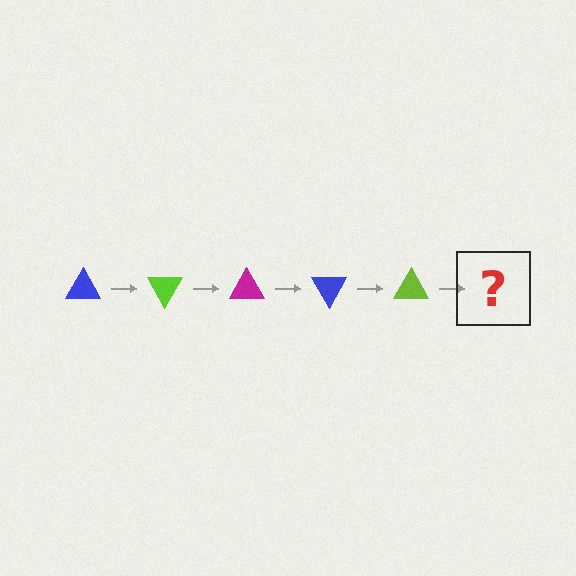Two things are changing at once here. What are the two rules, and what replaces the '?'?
The two rules are that it rotates 60 degrees each step and the color cycles through blue, lime, and magenta. The '?' should be a magenta triangle, rotated 300 degrees from the start.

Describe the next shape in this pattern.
It should be a magenta triangle, rotated 300 degrees from the start.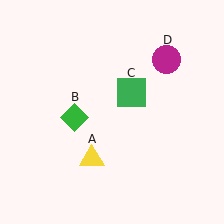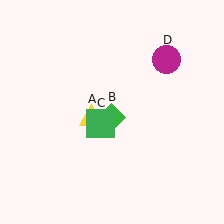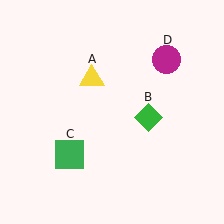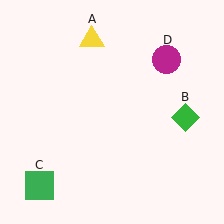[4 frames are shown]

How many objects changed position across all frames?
3 objects changed position: yellow triangle (object A), green diamond (object B), green square (object C).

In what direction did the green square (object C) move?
The green square (object C) moved down and to the left.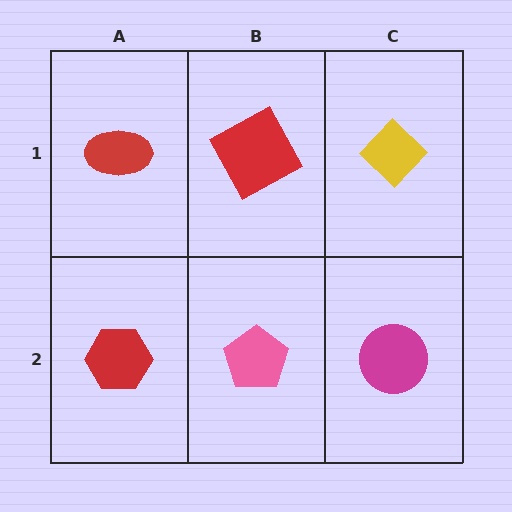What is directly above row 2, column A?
A red ellipse.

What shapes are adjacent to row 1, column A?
A red hexagon (row 2, column A), a red square (row 1, column B).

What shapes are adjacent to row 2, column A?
A red ellipse (row 1, column A), a pink pentagon (row 2, column B).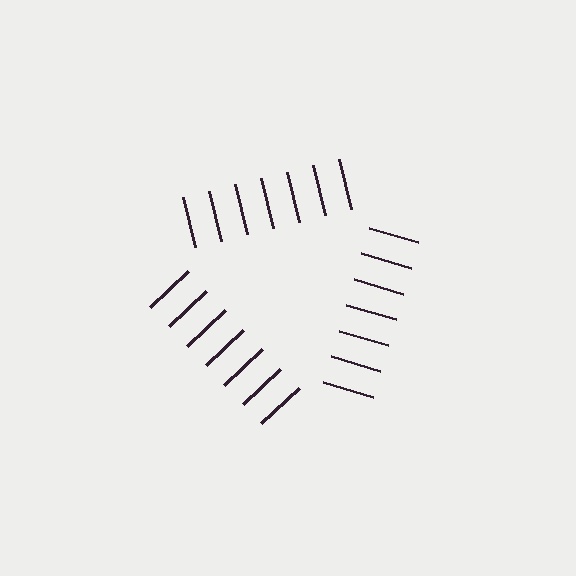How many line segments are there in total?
21 — 7 along each of the 3 edges.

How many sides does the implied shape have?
3 sides — the line-ends trace a triangle.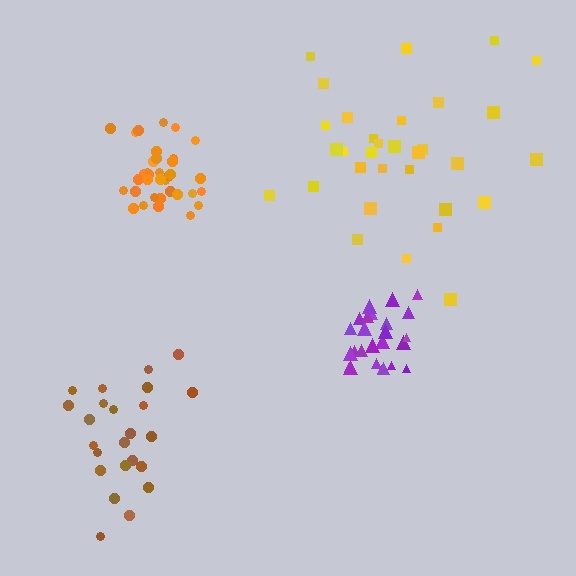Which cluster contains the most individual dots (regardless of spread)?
Orange (35).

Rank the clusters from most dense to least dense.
orange, purple, brown, yellow.